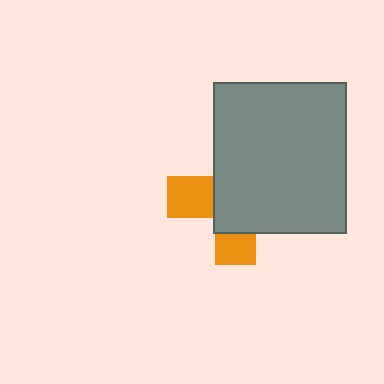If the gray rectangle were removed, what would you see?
You would see the complete orange cross.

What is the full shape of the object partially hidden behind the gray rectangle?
The partially hidden object is an orange cross.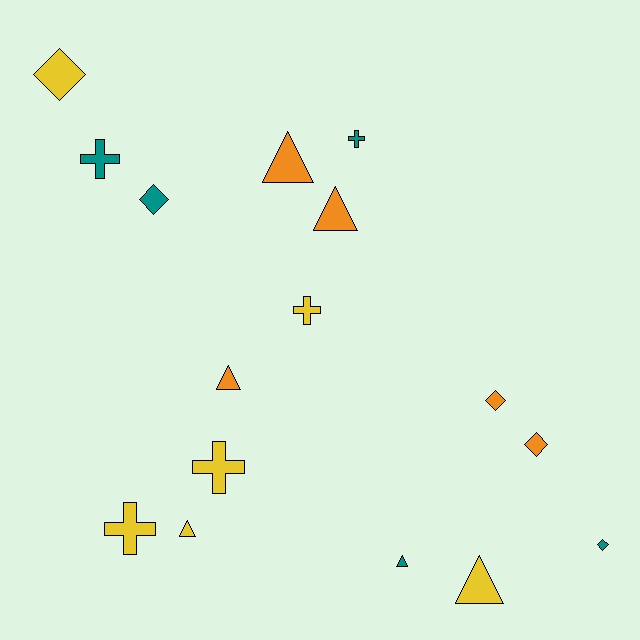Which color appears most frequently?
Yellow, with 6 objects.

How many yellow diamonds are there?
There is 1 yellow diamond.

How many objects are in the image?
There are 16 objects.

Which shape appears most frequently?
Triangle, with 6 objects.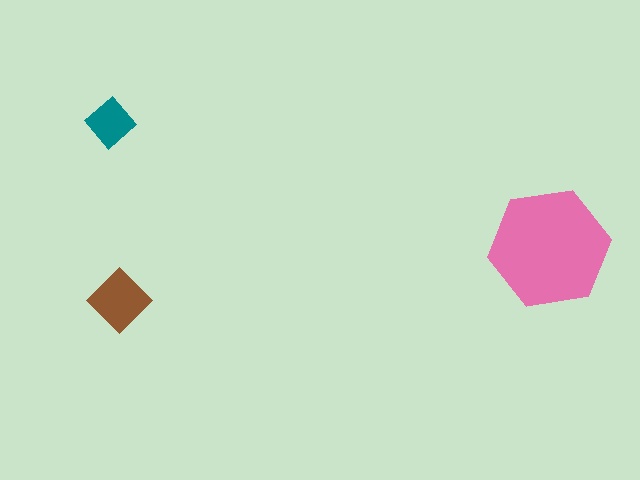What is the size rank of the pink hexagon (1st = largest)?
1st.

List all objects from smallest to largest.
The teal diamond, the brown diamond, the pink hexagon.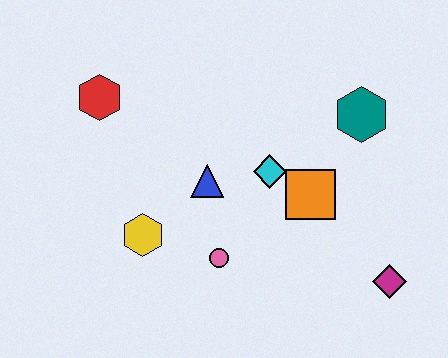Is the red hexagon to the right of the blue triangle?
No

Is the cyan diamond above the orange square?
Yes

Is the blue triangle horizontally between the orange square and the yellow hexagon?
Yes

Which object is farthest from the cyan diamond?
The red hexagon is farthest from the cyan diamond.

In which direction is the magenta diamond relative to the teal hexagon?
The magenta diamond is below the teal hexagon.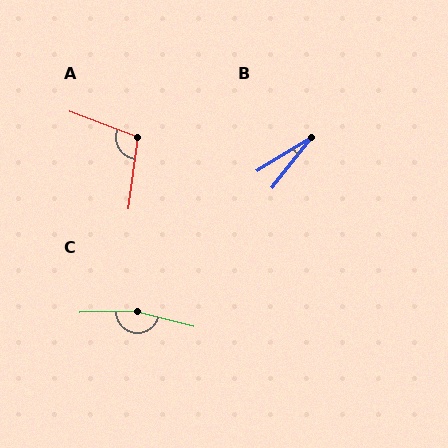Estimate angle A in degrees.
Approximately 103 degrees.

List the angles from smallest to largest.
B (20°), A (103°), C (165°).